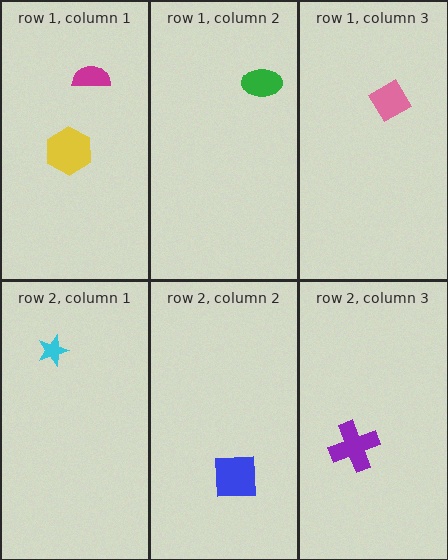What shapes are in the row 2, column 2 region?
The blue square.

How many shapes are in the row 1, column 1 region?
2.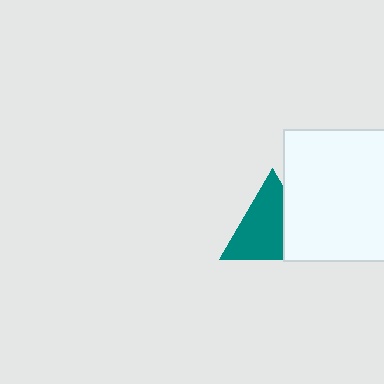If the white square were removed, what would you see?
You would see the complete teal triangle.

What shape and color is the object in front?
The object in front is a white square.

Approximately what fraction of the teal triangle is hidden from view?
Roughly 32% of the teal triangle is hidden behind the white square.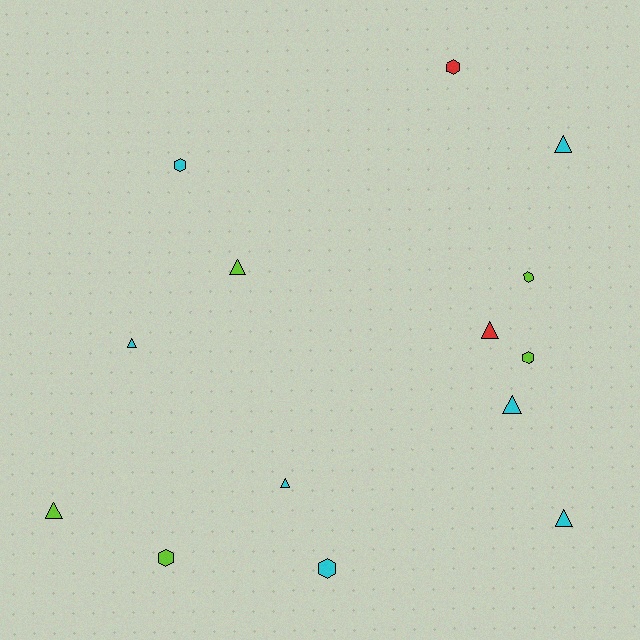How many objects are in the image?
There are 14 objects.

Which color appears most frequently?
Cyan, with 7 objects.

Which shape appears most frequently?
Triangle, with 8 objects.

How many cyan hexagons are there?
There are 2 cyan hexagons.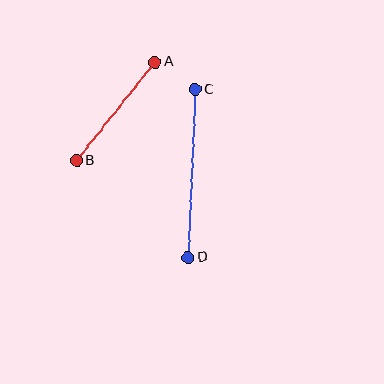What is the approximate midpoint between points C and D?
The midpoint is at approximately (192, 174) pixels.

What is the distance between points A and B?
The distance is approximately 126 pixels.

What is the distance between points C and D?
The distance is approximately 168 pixels.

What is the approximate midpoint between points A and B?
The midpoint is at approximately (116, 111) pixels.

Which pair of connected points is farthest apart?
Points C and D are farthest apart.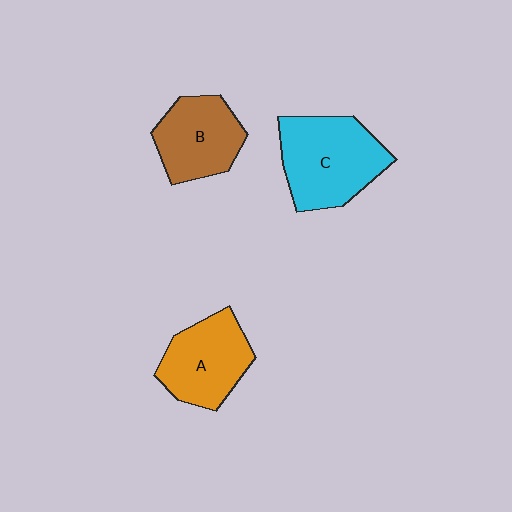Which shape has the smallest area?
Shape B (brown).